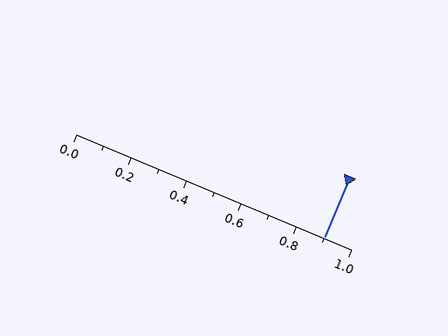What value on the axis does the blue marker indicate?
The marker indicates approximately 0.9.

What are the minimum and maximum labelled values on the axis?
The axis runs from 0.0 to 1.0.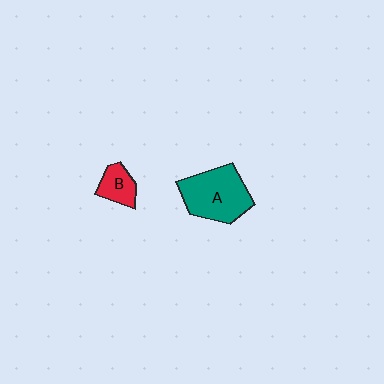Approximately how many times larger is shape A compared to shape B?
Approximately 2.5 times.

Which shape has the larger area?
Shape A (teal).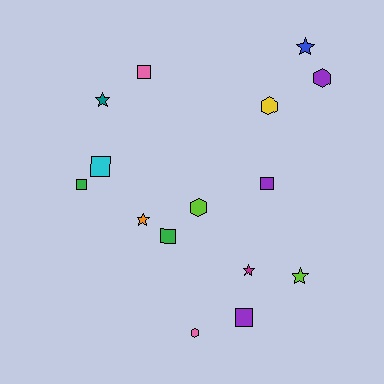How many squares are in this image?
There are 6 squares.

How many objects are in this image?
There are 15 objects.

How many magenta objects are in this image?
There is 1 magenta object.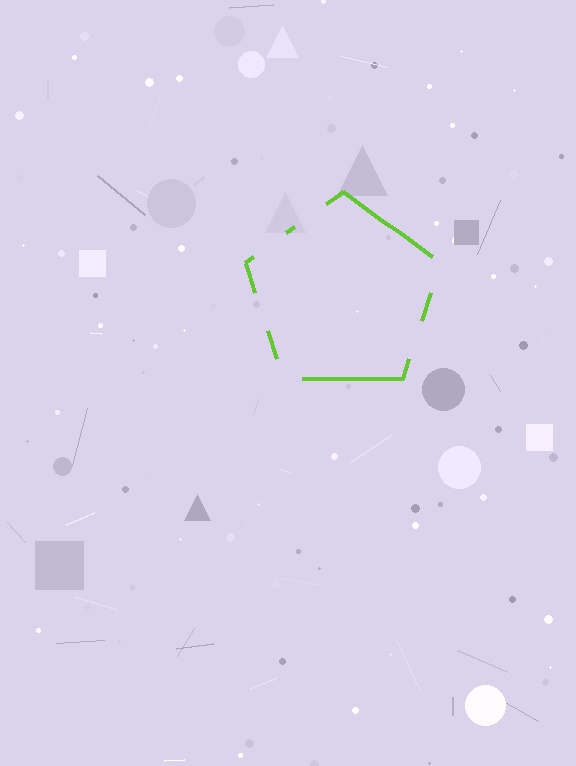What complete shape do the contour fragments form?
The contour fragments form a pentagon.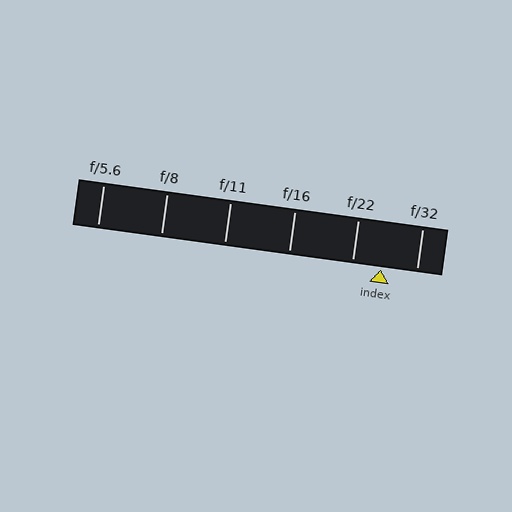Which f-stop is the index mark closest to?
The index mark is closest to f/22.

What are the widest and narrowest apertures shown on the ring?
The widest aperture shown is f/5.6 and the narrowest is f/32.